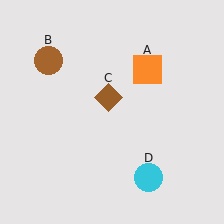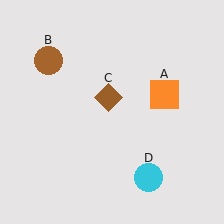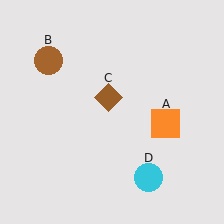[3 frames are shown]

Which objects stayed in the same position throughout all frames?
Brown circle (object B) and brown diamond (object C) and cyan circle (object D) remained stationary.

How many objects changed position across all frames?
1 object changed position: orange square (object A).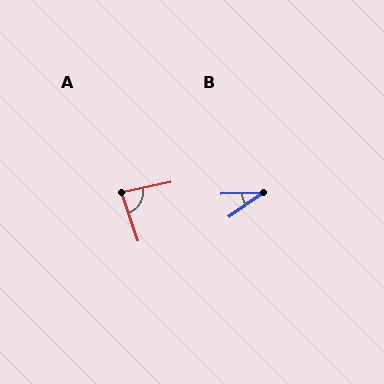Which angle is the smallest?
B, at approximately 33 degrees.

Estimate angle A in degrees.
Approximately 83 degrees.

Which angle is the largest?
A, at approximately 83 degrees.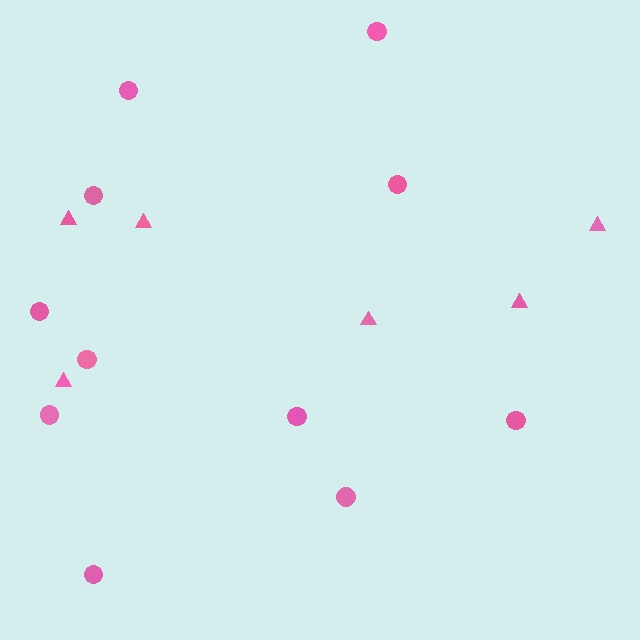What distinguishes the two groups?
There are 2 groups: one group of circles (11) and one group of triangles (6).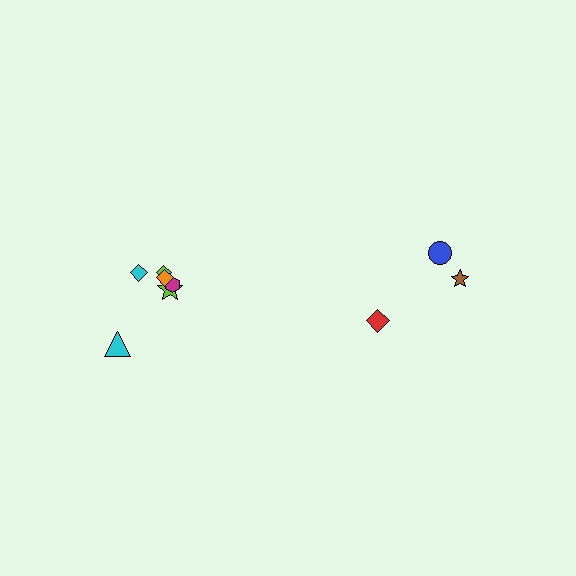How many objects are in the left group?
There are 6 objects.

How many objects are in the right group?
There are 3 objects.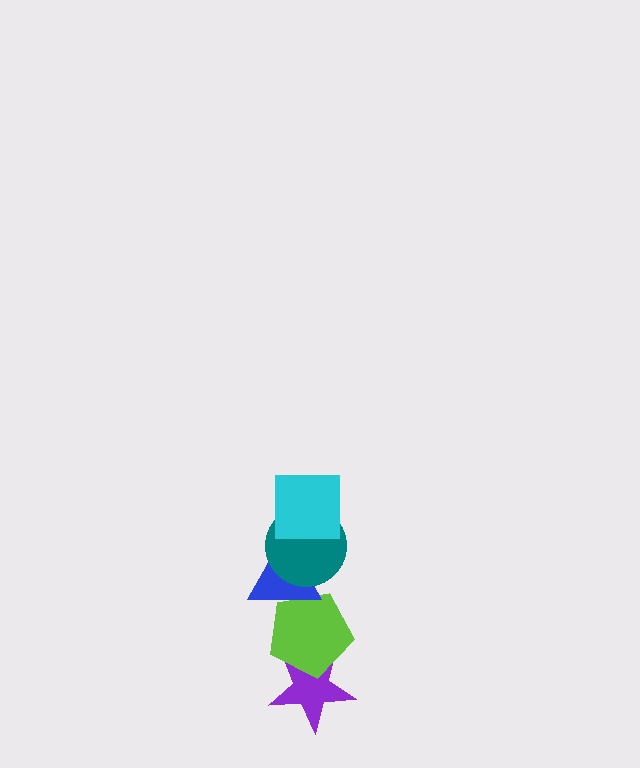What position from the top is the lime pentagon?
The lime pentagon is 4th from the top.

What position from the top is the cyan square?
The cyan square is 1st from the top.